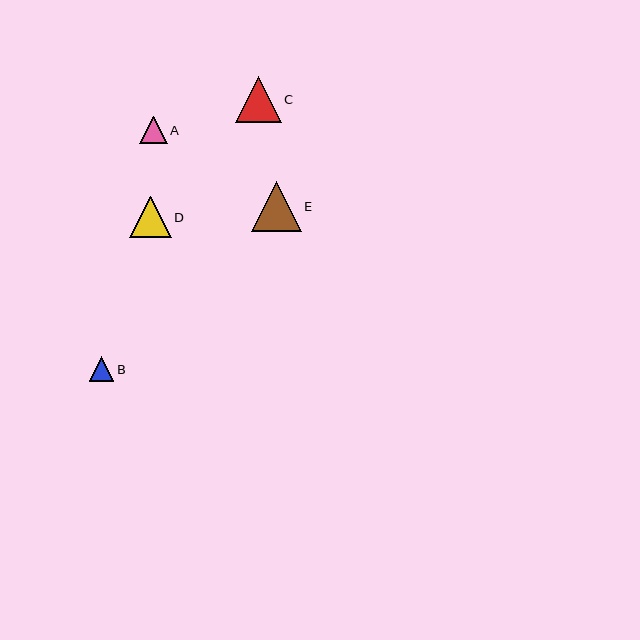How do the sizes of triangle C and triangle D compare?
Triangle C and triangle D are approximately the same size.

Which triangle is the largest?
Triangle E is the largest with a size of approximately 50 pixels.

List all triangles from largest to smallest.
From largest to smallest: E, C, D, A, B.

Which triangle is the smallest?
Triangle B is the smallest with a size of approximately 25 pixels.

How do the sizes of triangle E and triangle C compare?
Triangle E and triangle C are approximately the same size.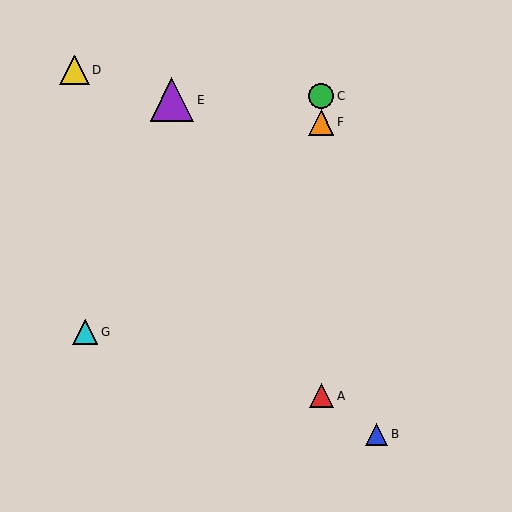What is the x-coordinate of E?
Object E is at x≈172.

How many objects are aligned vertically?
3 objects (A, C, F) are aligned vertically.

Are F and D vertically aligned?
No, F is at x≈321 and D is at x≈74.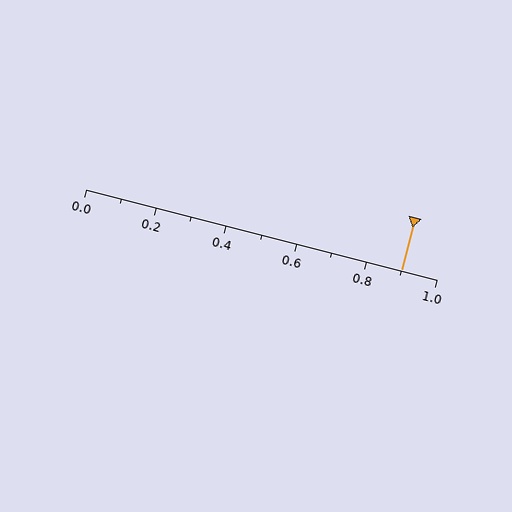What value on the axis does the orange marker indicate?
The marker indicates approximately 0.9.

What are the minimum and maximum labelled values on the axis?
The axis runs from 0.0 to 1.0.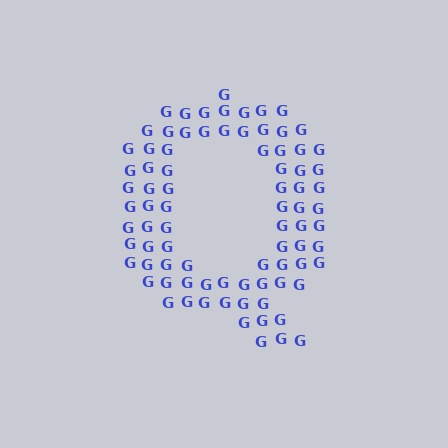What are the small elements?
The small elements are letter G's.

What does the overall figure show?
The overall figure shows the letter Q.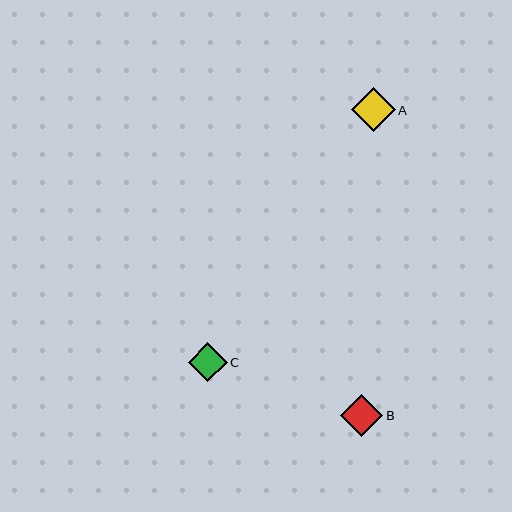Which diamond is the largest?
Diamond A is the largest with a size of approximately 44 pixels.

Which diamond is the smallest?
Diamond C is the smallest with a size of approximately 39 pixels.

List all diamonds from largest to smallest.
From largest to smallest: A, B, C.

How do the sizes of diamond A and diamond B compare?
Diamond A and diamond B are approximately the same size.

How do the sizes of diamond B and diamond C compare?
Diamond B and diamond C are approximately the same size.